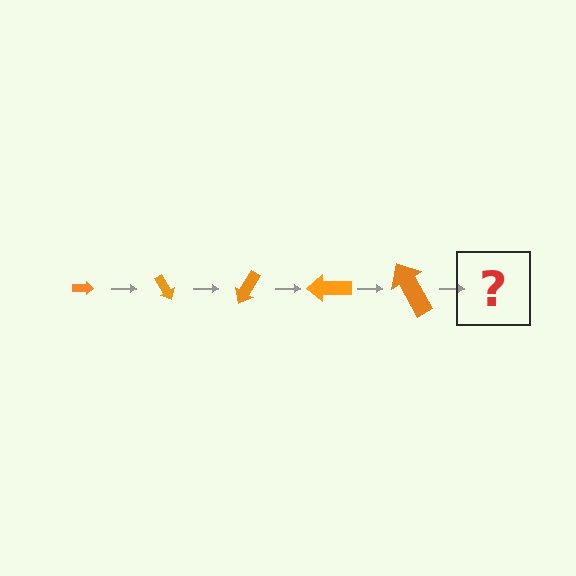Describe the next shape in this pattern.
It should be an arrow, larger than the previous one and rotated 300 degrees from the start.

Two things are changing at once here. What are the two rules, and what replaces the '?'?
The two rules are that the arrow grows larger each step and it rotates 60 degrees each step. The '?' should be an arrow, larger than the previous one and rotated 300 degrees from the start.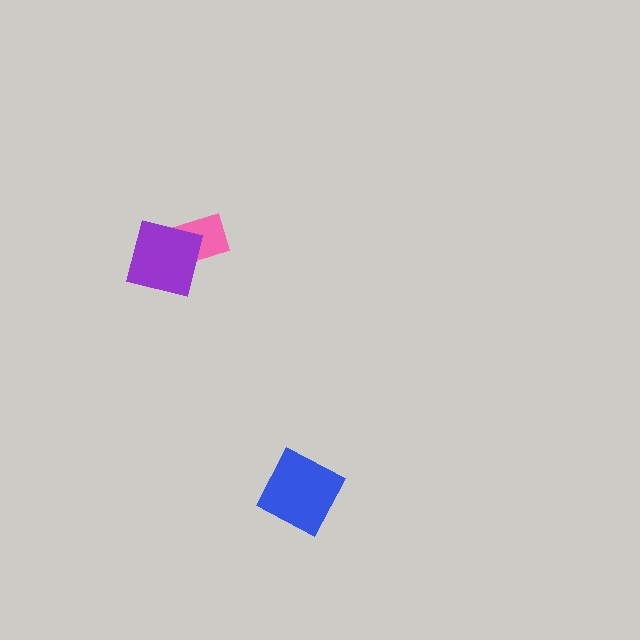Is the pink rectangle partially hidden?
Yes, it is partially covered by another shape.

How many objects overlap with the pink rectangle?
1 object overlaps with the pink rectangle.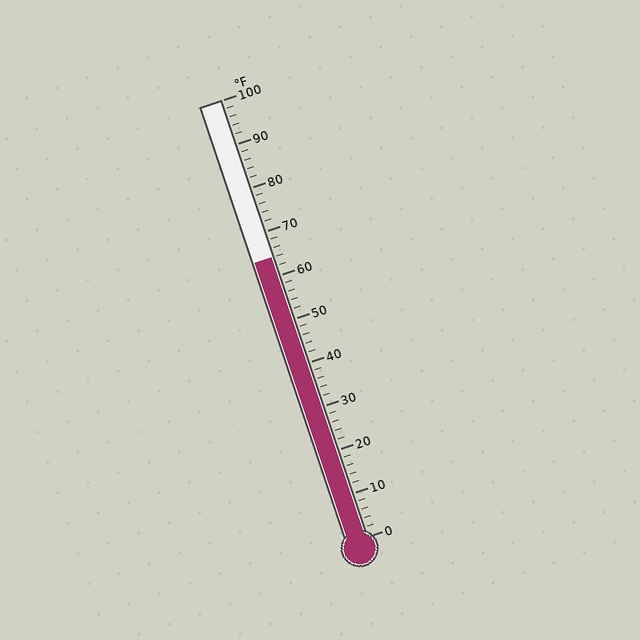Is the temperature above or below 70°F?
The temperature is below 70°F.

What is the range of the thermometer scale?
The thermometer scale ranges from 0°F to 100°F.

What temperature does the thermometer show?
The thermometer shows approximately 64°F.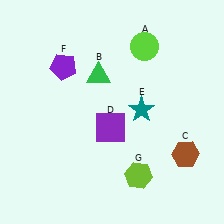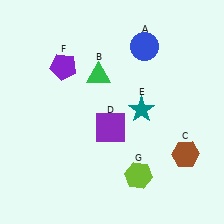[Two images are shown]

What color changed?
The circle (A) changed from lime in Image 1 to blue in Image 2.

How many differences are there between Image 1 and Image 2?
There is 1 difference between the two images.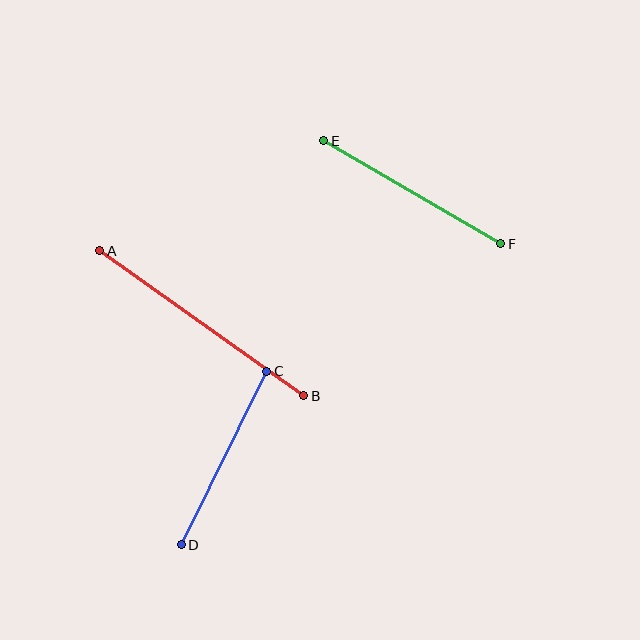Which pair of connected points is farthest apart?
Points A and B are farthest apart.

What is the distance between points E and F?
The distance is approximately 205 pixels.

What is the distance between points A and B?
The distance is approximately 251 pixels.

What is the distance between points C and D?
The distance is approximately 193 pixels.